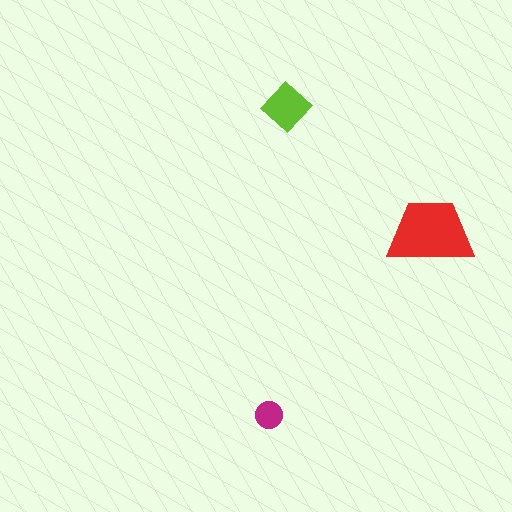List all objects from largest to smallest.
The red trapezoid, the lime diamond, the magenta circle.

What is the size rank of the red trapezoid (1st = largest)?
1st.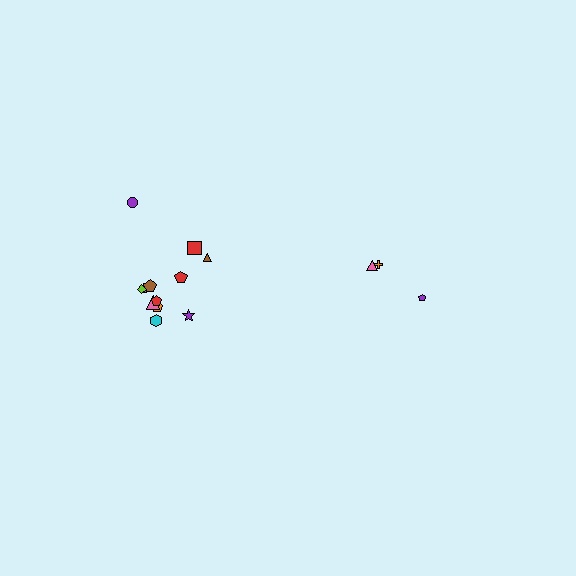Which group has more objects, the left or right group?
The left group.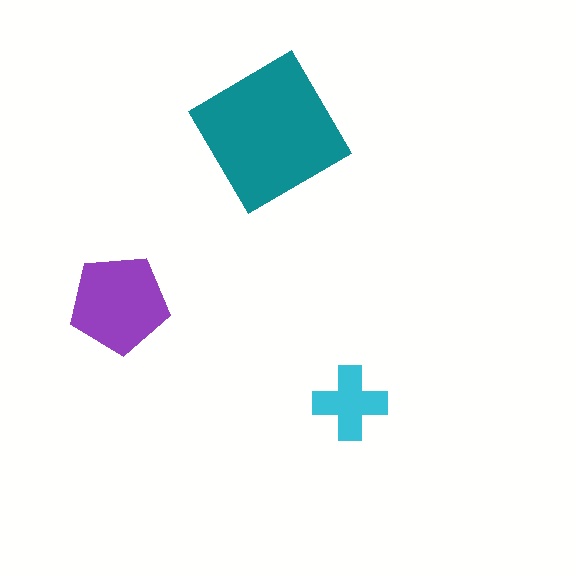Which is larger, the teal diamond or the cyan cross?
The teal diamond.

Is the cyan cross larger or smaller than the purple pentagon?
Smaller.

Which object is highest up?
The teal diamond is topmost.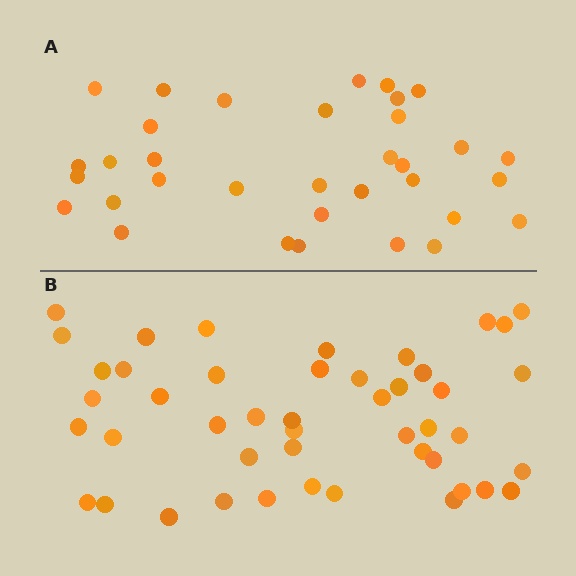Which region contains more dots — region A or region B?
Region B (the bottom region) has more dots.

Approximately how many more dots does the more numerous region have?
Region B has roughly 12 or so more dots than region A.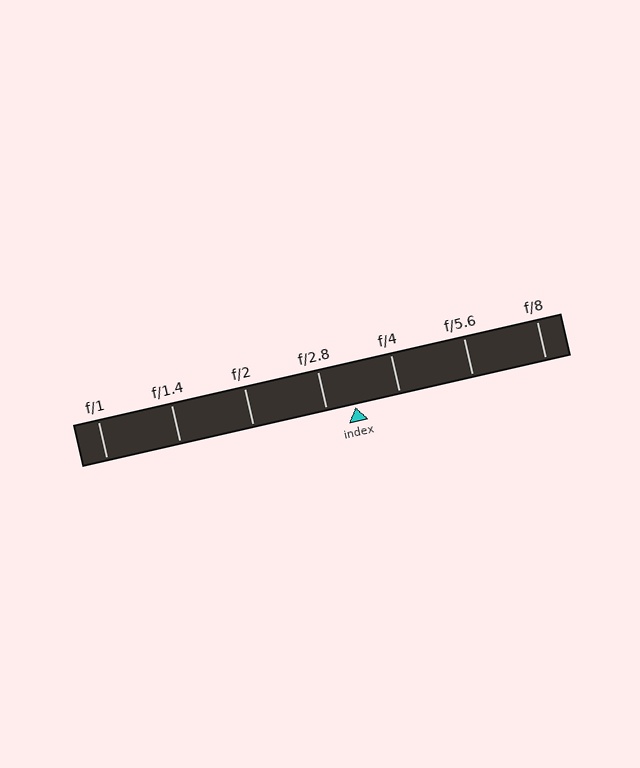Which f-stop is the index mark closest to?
The index mark is closest to f/2.8.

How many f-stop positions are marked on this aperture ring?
There are 7 f-stop positions marked.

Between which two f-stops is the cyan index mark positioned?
The index mark is between f/2.8 and f/4.